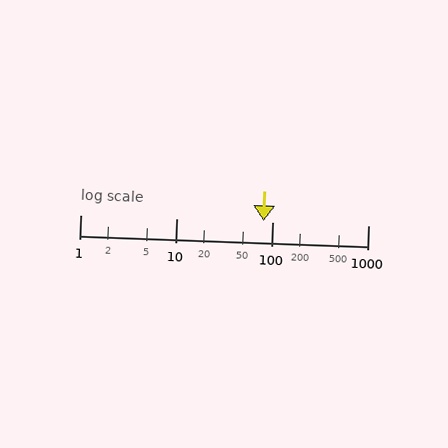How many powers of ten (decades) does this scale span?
The scale spans 3 decades, from 1 to 1000.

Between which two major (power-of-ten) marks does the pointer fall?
The pointer is between 10 and 100.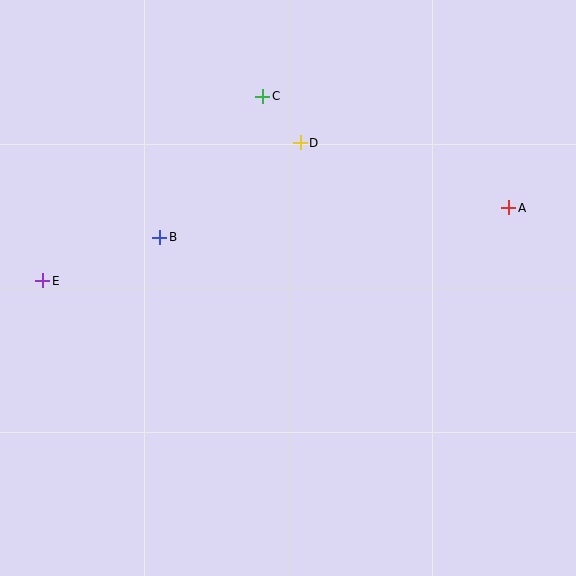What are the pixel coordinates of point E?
Point E is at (43, 281).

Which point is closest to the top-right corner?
Point A is closest to the top-right corner.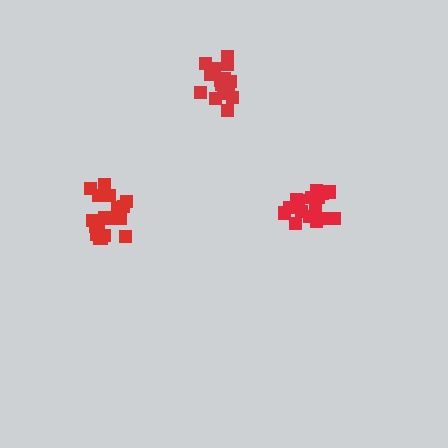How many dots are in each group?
Group 1: 16 dots, Group 2: 19 dots, Group 3: 18 dots (53 total).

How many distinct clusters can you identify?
There are 3 distinct clusters.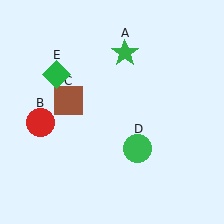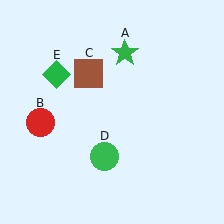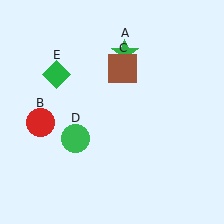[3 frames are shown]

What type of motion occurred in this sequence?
The brown square (object C), green circle (object D) rotated clockwise around the center of the scene.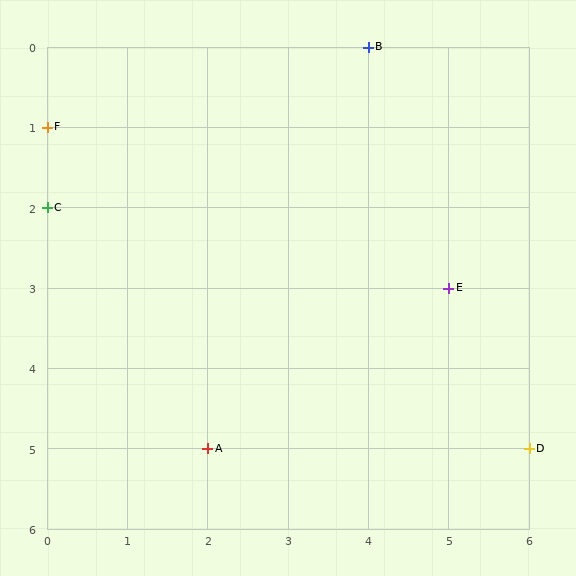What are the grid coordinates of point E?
Point E is at grid coordinates (5, 3).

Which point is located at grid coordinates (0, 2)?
Point C is at (0, 2).